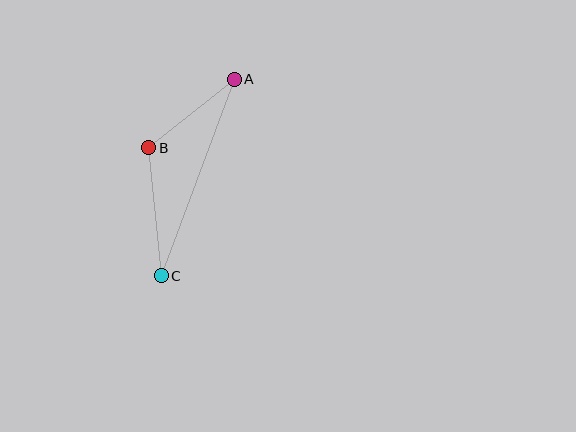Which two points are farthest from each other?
Points A and C are farthest from each other.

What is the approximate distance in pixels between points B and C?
The distance between B and C is approximately 129 pixels.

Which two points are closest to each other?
Points A and B are closest to each other.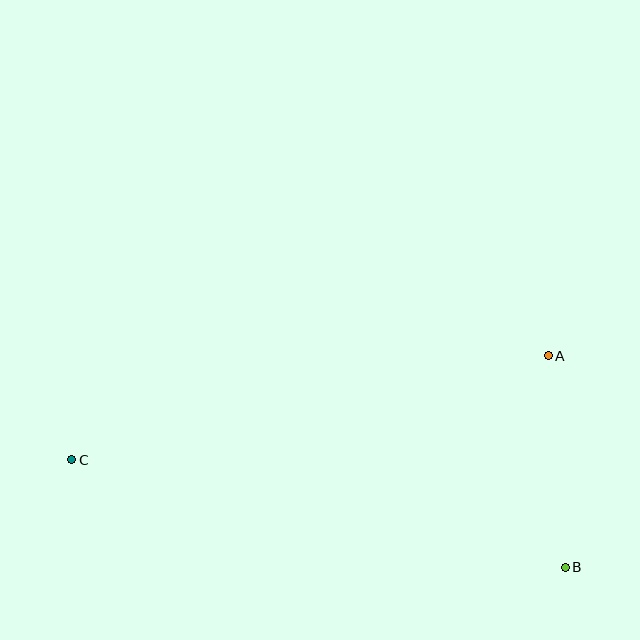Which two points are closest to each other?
Points A and B are closest to each other.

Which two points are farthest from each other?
Points B and C are farthest from each other.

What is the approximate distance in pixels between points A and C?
The distance between A and C is approximately 488 pixels.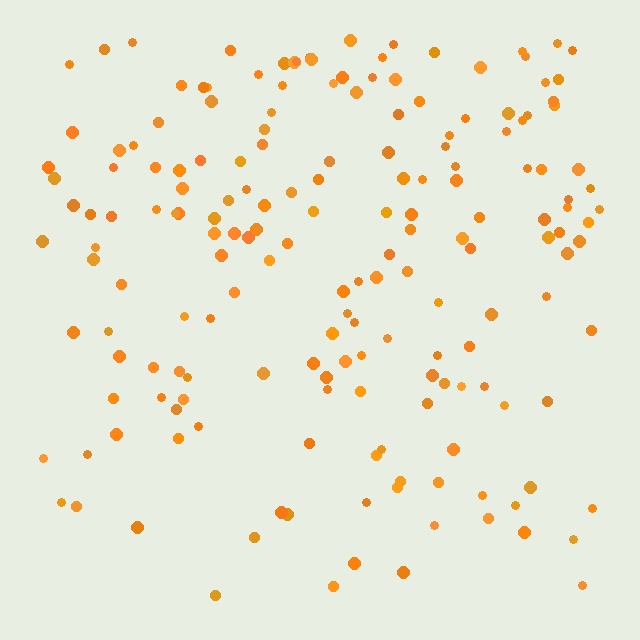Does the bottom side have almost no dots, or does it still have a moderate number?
Still a moderate number, just noticeably fewer than the top.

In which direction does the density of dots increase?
From bottom to top, with the top side densest.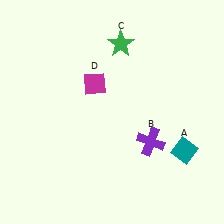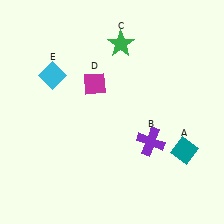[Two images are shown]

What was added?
A cyan diamond (E) was added in Image 2.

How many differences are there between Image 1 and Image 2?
There is 1 difference between the two images.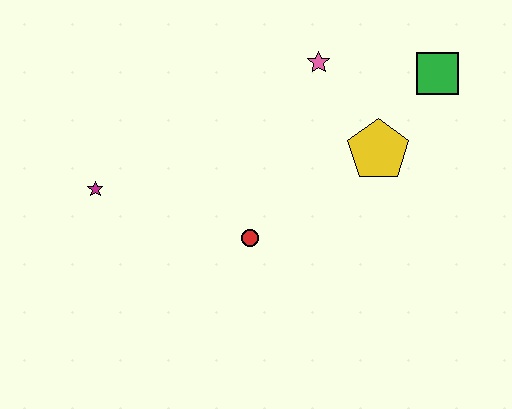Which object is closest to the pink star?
The yellow pentagon is closest to the pink star.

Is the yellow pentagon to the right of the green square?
No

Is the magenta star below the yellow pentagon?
Yes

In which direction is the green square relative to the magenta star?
The green square is to the right of the magenta star.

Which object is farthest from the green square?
The magenta star is farthest from the green square.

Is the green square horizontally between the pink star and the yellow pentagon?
No